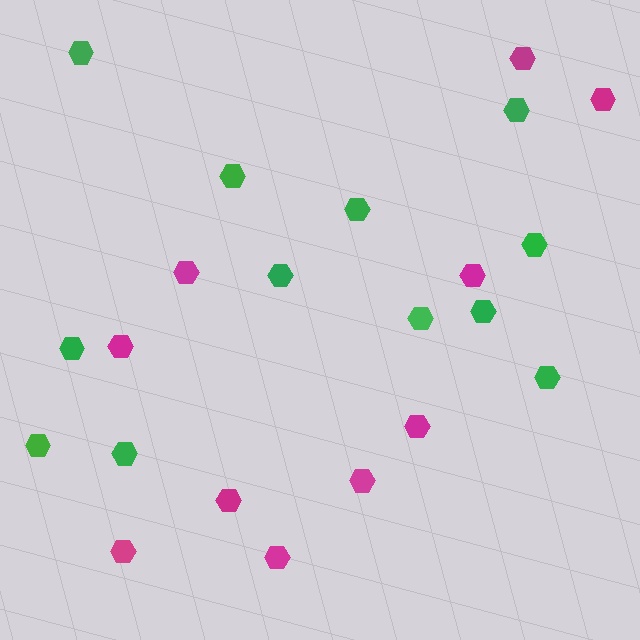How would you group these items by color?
There are 2 groups: one group of green hexagons (12) and one group of magenta hexagons (10).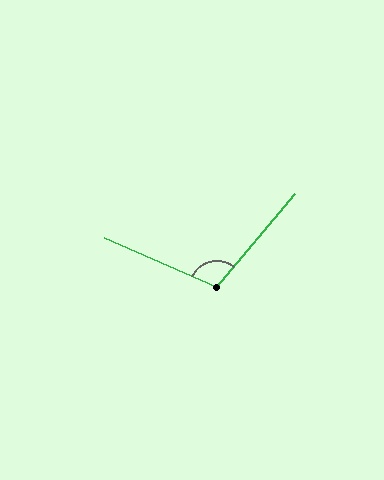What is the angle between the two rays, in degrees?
Approximately 107 degrees.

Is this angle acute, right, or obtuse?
It is obtuse.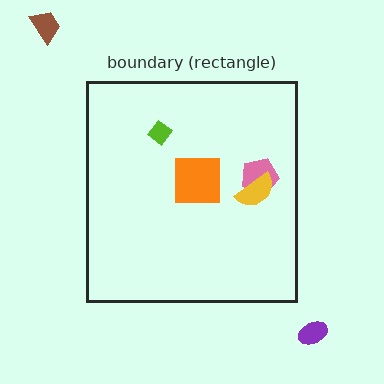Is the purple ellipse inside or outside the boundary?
Outside.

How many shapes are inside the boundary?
4 inside, 2 outside.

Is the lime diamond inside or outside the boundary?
Inside.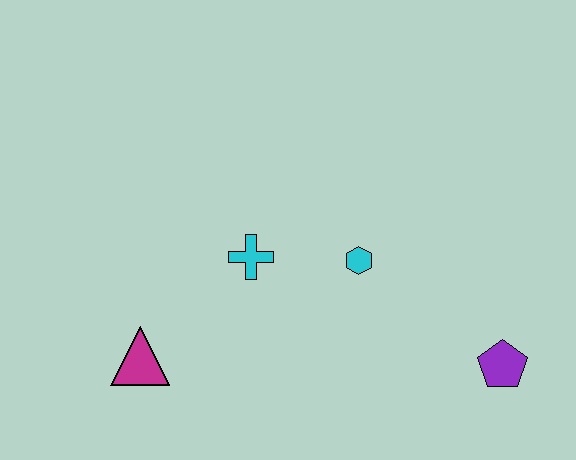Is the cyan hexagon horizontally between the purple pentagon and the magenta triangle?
Yes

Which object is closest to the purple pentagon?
The cyan hexagon is closest to the purple pentagon.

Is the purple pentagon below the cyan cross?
Yes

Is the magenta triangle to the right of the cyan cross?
No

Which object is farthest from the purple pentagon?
The magenta triangle is farthest from the purple pentagon.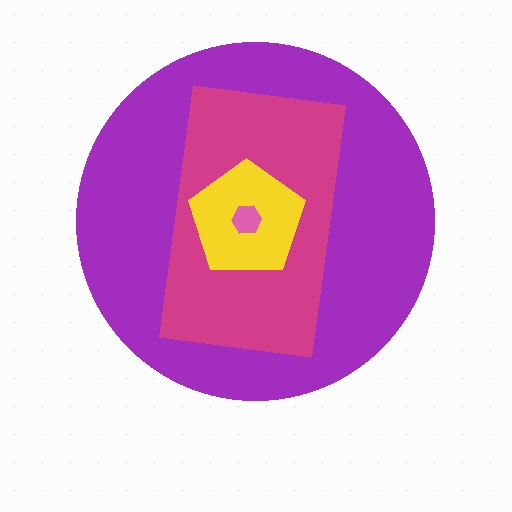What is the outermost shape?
The purple circle.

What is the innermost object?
The pink hexagon.